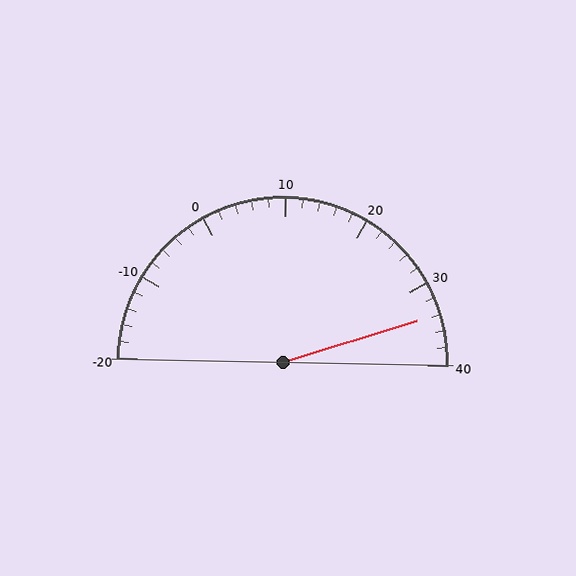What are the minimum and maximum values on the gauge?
The gauge ranges from -20 to 40.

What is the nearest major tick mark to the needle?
The nearest major tick mark is 30.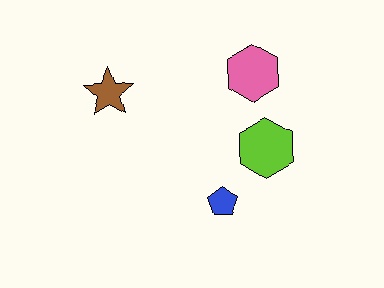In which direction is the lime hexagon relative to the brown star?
The lime hexagon is to the right of the brown star.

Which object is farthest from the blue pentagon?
The brown star is farthest from the blue pentagon.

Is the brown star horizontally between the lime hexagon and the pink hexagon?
No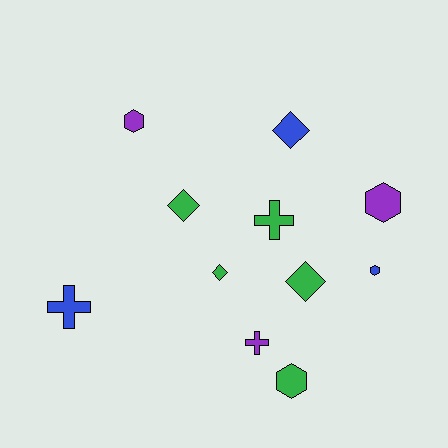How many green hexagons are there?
There is 1 green hexagon.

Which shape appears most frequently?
Hexagon, with 4 objects.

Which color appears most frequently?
Green, with 5 objects.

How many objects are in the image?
There are 11 objects.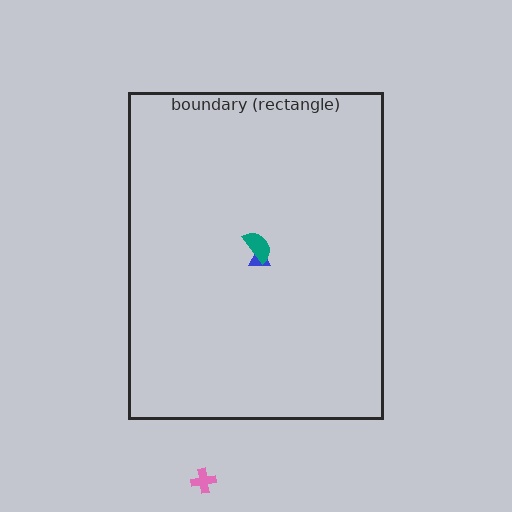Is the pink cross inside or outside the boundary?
Outside.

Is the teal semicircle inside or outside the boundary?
Inside.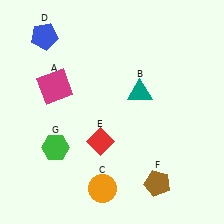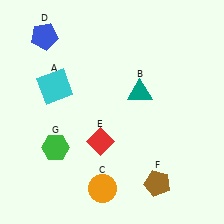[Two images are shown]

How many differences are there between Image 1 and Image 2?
There is 1 difference between the two images.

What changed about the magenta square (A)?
In Image 1, A is magenta. In Image 2, it changed to cyan.